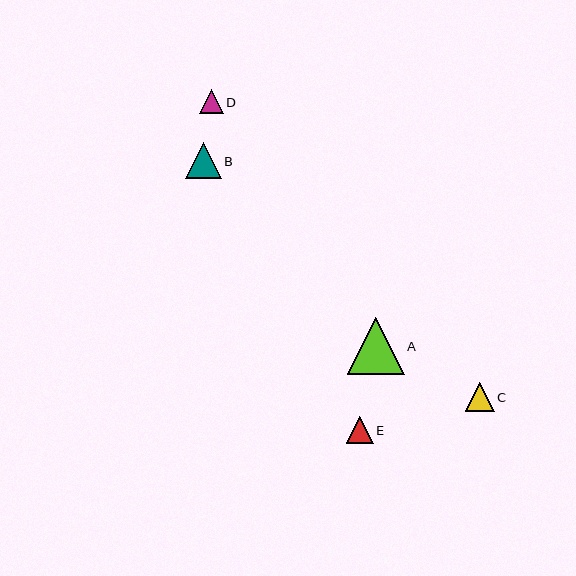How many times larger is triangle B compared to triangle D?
Triangle B is approximately 1.5 times the size of triangle D.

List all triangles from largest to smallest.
From largest to smallest: A, B, C, E, D.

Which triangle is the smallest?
Triangle D is the smallest with a size of approximately 24 pixels.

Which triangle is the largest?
Triangle A is the largest with a size of approximately 57 pixels.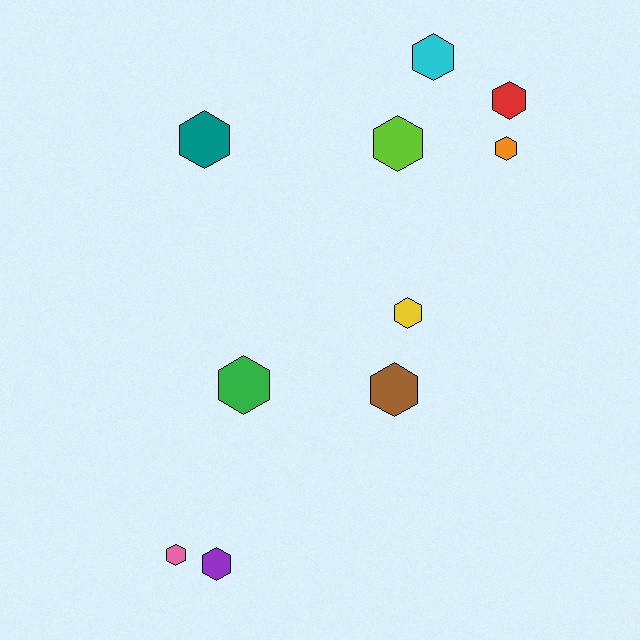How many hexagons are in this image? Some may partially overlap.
There are 10 hexagons.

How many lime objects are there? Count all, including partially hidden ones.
There is 1 lime object.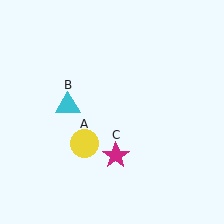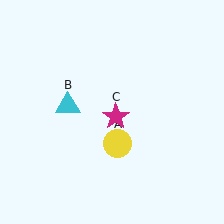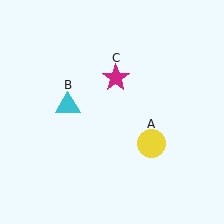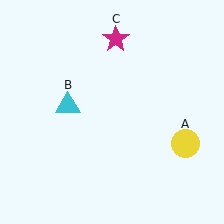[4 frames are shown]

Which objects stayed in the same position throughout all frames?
Cyan triangle (object B) remained stationary.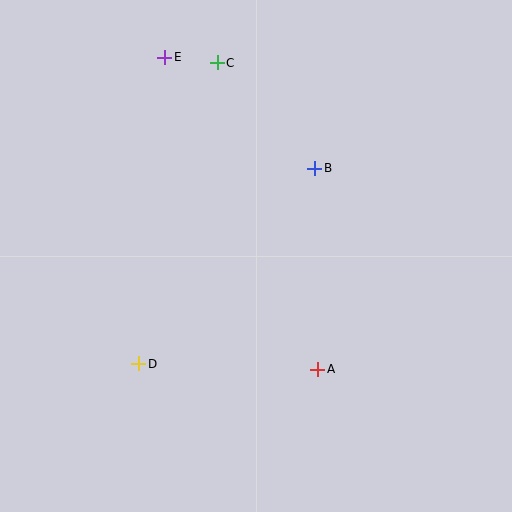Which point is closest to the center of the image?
Point B at (315, 168) is closest to the center.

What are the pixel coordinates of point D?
Point D is at (139, 364).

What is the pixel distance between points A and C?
The distance between A and C is 322 pixels.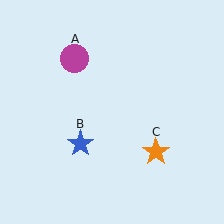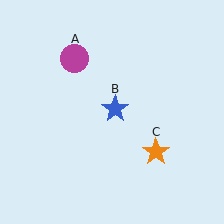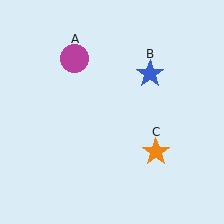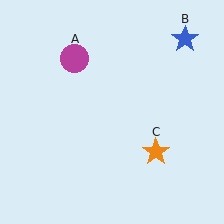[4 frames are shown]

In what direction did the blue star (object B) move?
The blue star (object B) moved up and to the right.